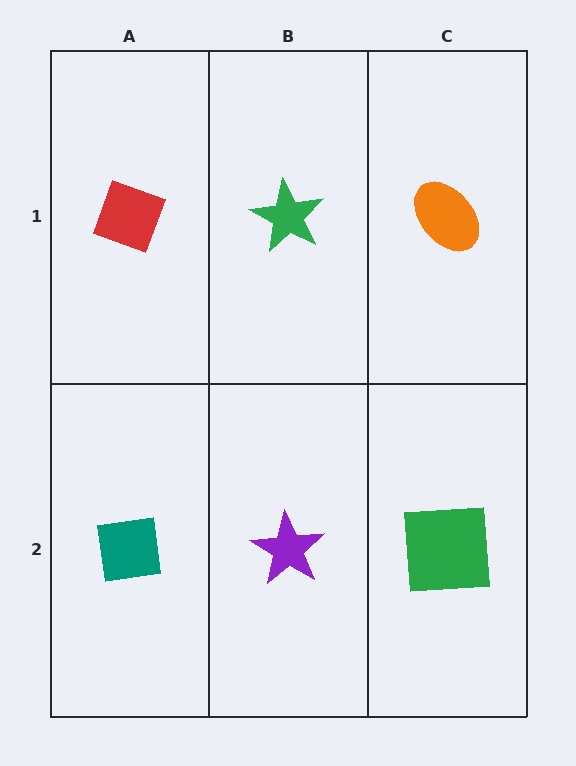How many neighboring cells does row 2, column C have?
2.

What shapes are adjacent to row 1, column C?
A green square (row 2, column C), a green star (row 1, column B).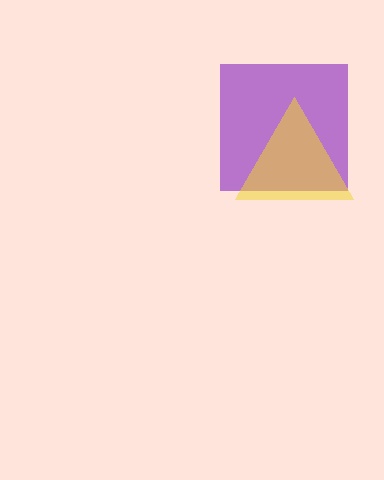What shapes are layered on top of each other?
The layered shapes are: a purple square, a yellow triangle.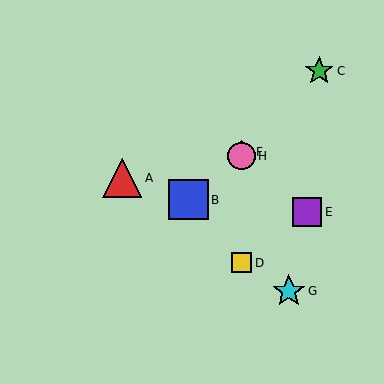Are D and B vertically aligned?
No, D is at x≈242 and B is at x≈188.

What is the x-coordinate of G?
Object G is at x≈289.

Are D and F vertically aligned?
Yes, both are at x≈242.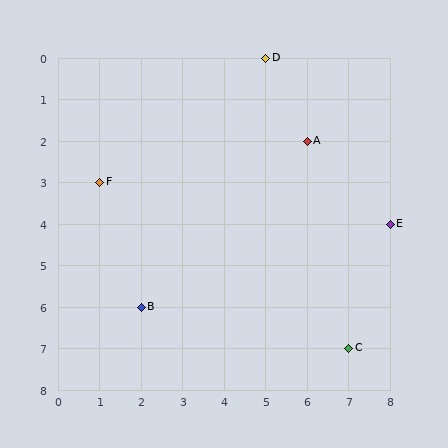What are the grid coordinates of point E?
Point E is at grid coordinates (8, 4).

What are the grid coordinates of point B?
Point B is at grid coordinates (2, 6).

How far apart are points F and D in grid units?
Points F and D are 4 columns and 3 rows apart (about 5.0 grid units diagonally).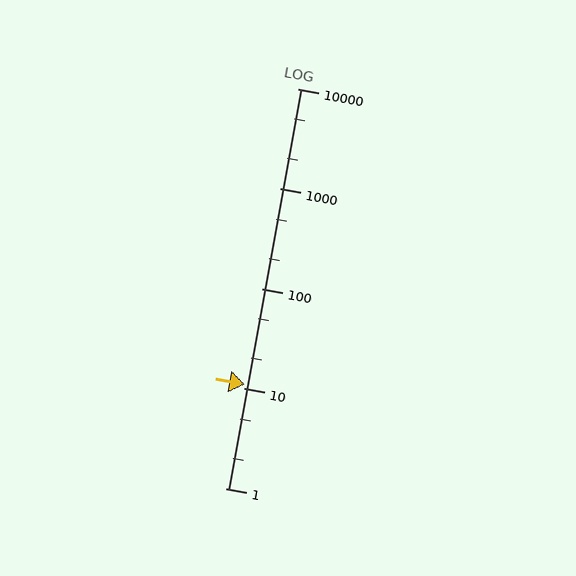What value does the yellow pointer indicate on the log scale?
The pointer indicates approximately 11.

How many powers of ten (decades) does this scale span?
The scale spans 4 decades, from 1 to 10000.